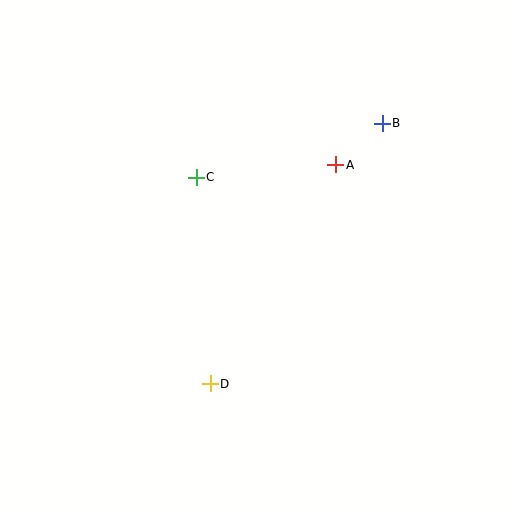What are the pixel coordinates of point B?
Point B is at (382, 123).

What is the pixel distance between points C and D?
The distance between C and D is 207 pixels.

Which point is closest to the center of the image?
Point C at (196, 177) is closest to the center.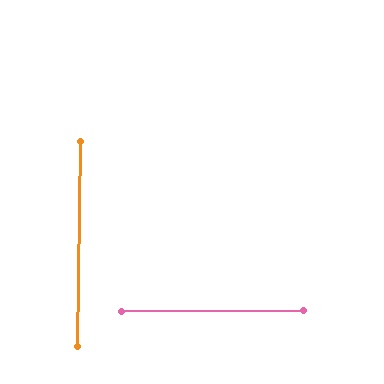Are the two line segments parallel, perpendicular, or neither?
Perpendicular — they meet at approximately 89°.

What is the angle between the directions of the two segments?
Approximately 89 degrees.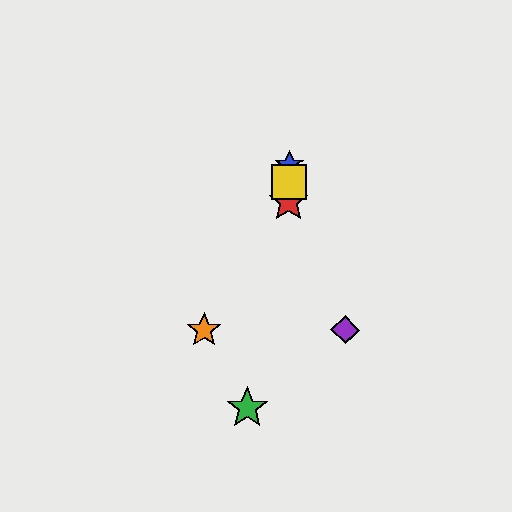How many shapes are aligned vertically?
3 shapes (the red star, the blue star, the yellow square) are aligned vertically.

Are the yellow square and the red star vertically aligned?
Yes, both are at x≈289.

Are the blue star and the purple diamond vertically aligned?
No, the blue star is at x≈289 and the purple diamond is at x≈345.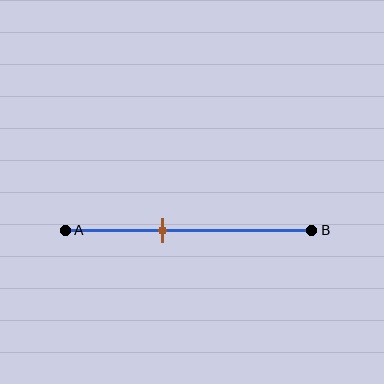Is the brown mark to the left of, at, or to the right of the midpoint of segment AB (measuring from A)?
The brown mark is to the left of the midpoint of segment AB.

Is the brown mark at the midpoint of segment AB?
No, the mark is at about 40% from A, not at the 50% midpoint.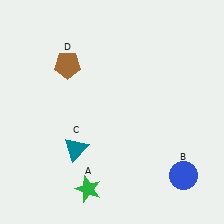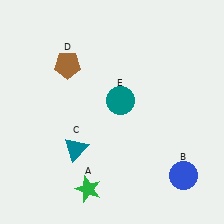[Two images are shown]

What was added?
A teal circle (E) was added in Image 2.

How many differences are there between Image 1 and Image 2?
There is 1 difference between the two images.